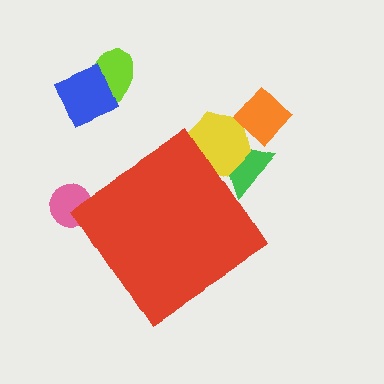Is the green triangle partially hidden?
Yes, the green triangle is partially hidden behind the red diamond.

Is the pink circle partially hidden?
Yes, the pink circle is partially hidden behind the red diamond.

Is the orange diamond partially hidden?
No, the orange diamond is fully visible.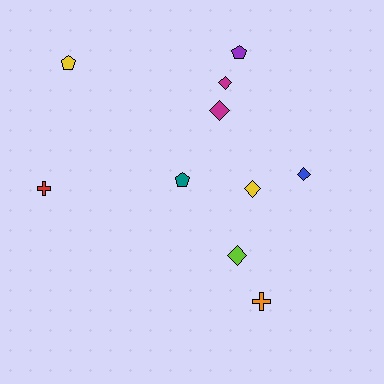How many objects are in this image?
There are 10 objects.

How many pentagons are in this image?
There are 3 pentagons.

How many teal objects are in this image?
There is 1 teal object.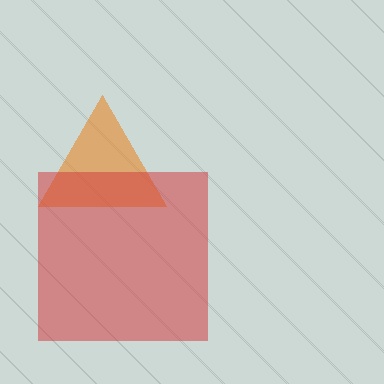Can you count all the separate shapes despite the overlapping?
Yes, there are 2 separate shapes.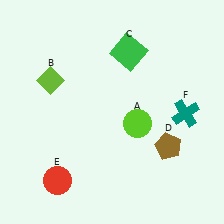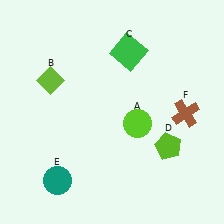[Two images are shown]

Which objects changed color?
D changed from brown to lime. E changed from red to teal. F changed from teal to brown.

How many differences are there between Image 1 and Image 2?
There are 3 differences between the two images.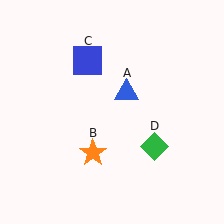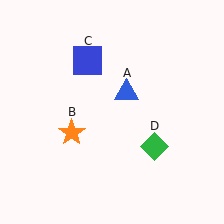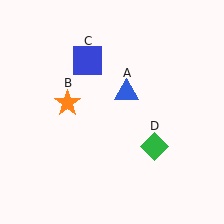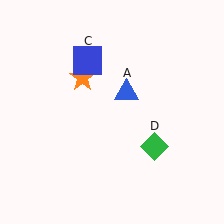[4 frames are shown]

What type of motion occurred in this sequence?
The orange star (object B) rotated clockwise around the center of the scene.